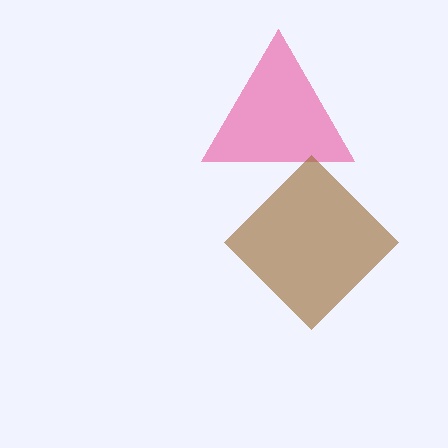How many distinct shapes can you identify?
There are 2 distinct shapes: a pink triangle, a brown diamond.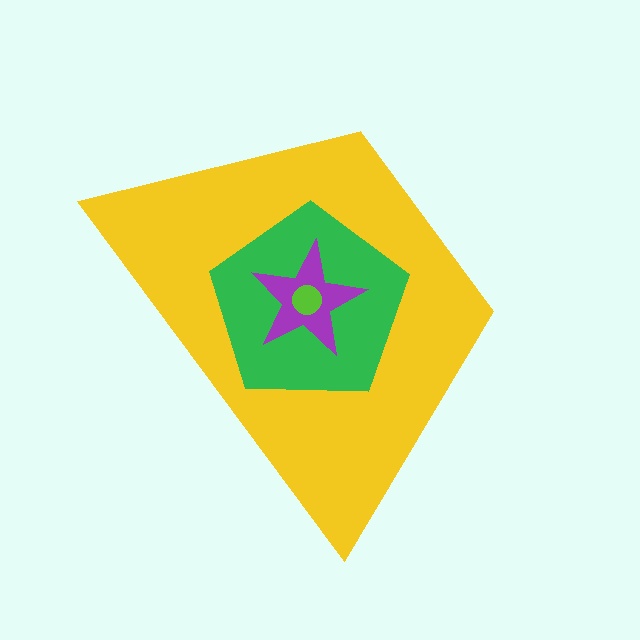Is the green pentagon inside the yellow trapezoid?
Yes.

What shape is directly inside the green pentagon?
The purple star.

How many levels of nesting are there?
4.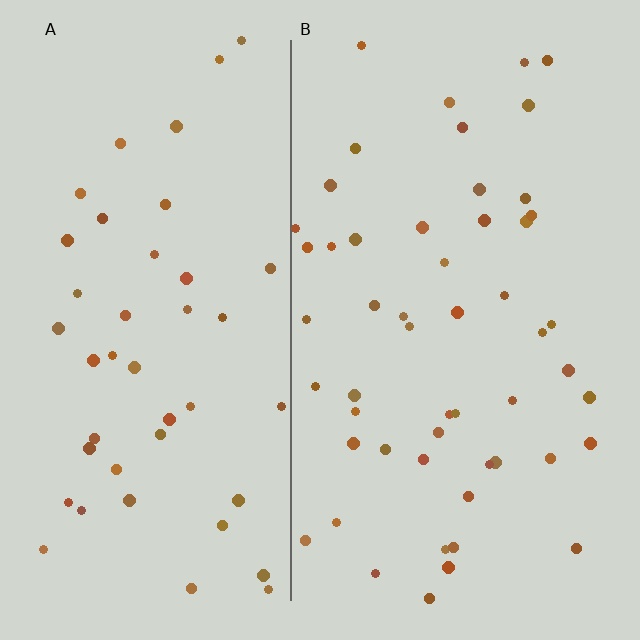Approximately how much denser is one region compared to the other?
Approximately 1.2× — region B over region A.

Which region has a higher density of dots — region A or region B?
B (the right).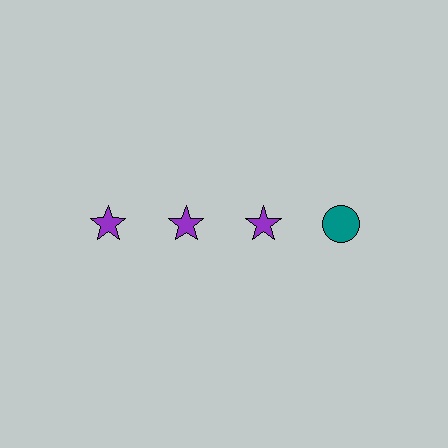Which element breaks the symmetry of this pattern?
The teal circle in the top row, second from right column breaks the symmetry. All other shapes are purple stars.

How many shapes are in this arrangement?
There are 4 shapes arranged in a grid pattern.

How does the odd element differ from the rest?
It differs in both color (teal instead of purple) and shape (circle instead of star).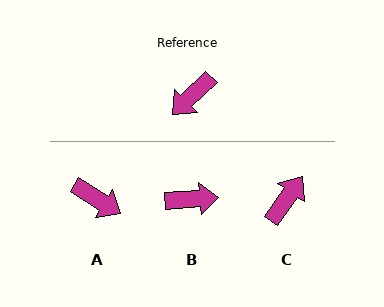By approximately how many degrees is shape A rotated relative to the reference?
Approximately 104 degrees counter-clockwise.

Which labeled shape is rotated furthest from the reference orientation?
C, about 169 degrees away.